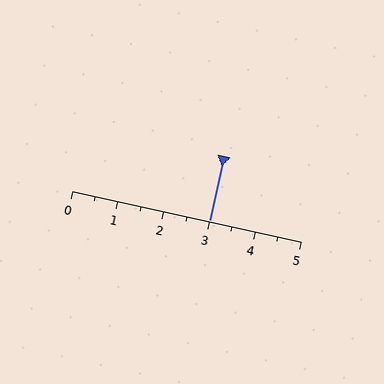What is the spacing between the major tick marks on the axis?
The major ticks are spaced 1 apart.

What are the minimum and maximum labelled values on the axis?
The axis runs from 0 to 5.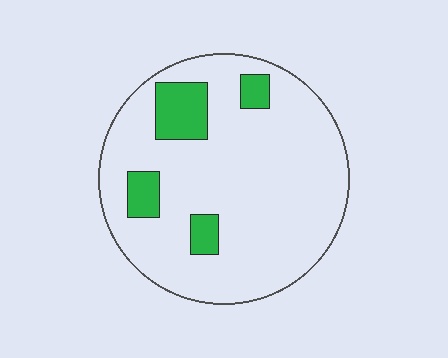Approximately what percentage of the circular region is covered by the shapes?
Approximately 15%.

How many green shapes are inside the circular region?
4.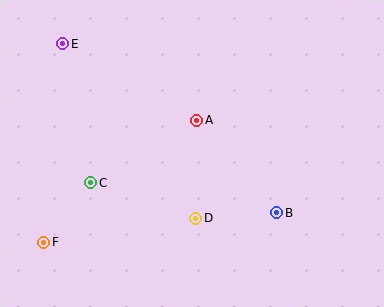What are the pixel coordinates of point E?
Point E is at (63, 44).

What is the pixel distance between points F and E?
The distance between F and E is 200 pixels.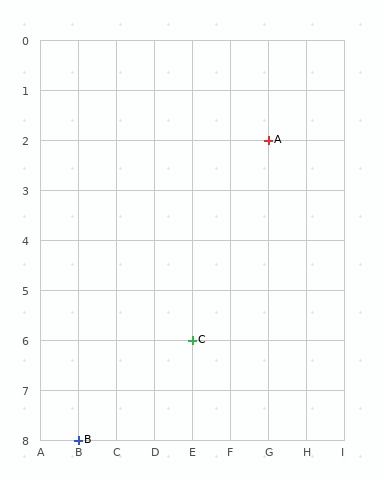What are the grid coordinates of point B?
Point B is at grid coordinates (B, 8).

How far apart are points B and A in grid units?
Points B and A are 5 columns and 6 rows apart (about 7.8 grid units diagonally).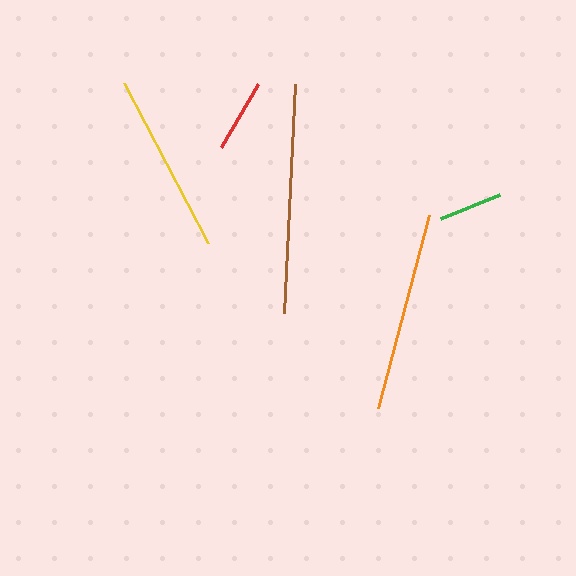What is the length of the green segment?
The green segment is approximately 64 pixels long.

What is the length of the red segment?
The red segment is approximately 73 pixels long.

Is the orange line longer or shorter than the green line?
The orange line is longer than the green line.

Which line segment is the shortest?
The green line is the shortest at approximately 64 pixels.